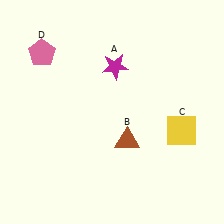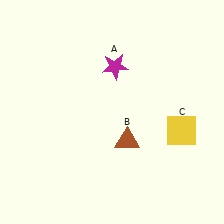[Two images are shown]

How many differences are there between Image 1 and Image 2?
There is 1 difference between the two images.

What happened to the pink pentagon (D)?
The pink pentagon (D) was removed in Image 2. It was in the top-left area of Image 1.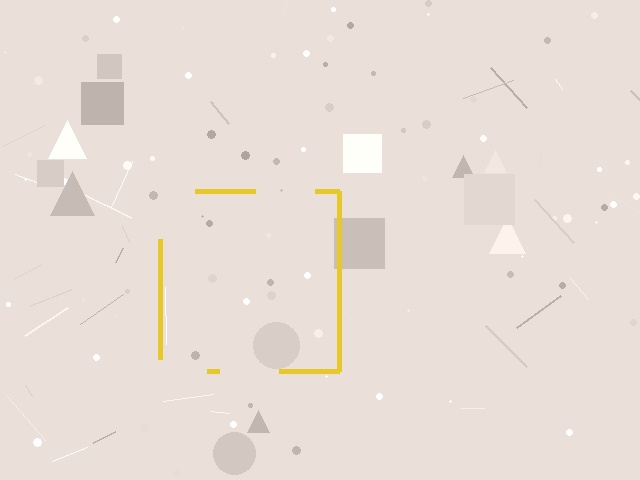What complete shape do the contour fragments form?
The contour fragments form a square.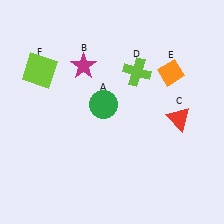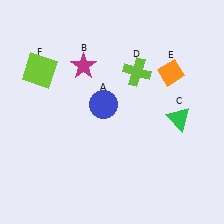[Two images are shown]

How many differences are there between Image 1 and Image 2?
There are 2 differences between the two images.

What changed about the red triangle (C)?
In Image 1, C is red. In Image 2, it changed to green.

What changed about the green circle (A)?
In Image 1, A is green. In Image 2, it changed to blue.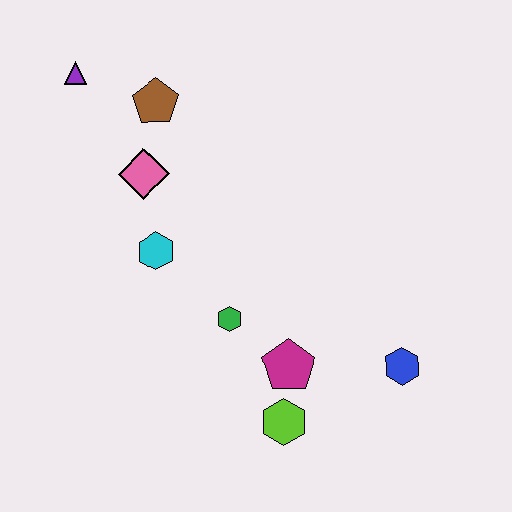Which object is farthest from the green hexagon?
The purple triangle is farthest from the green hexagon.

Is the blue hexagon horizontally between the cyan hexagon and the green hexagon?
No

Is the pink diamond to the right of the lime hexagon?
No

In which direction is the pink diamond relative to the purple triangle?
The pink diamond is below the purple triangle.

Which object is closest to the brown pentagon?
The pink diamond is closest to the brown pentagon.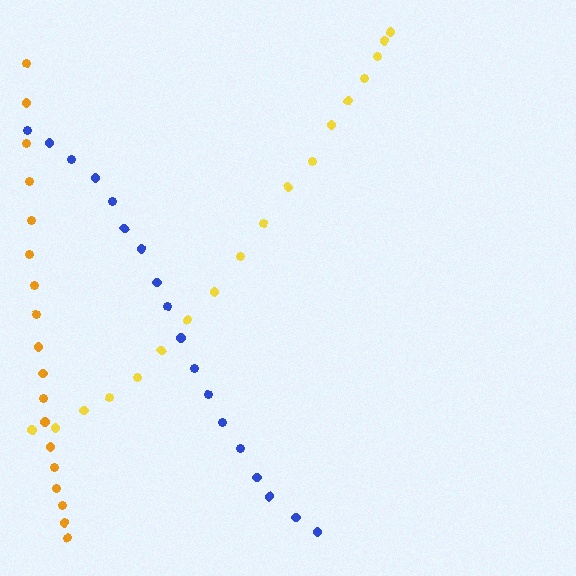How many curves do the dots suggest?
There are 3 distinct paths.